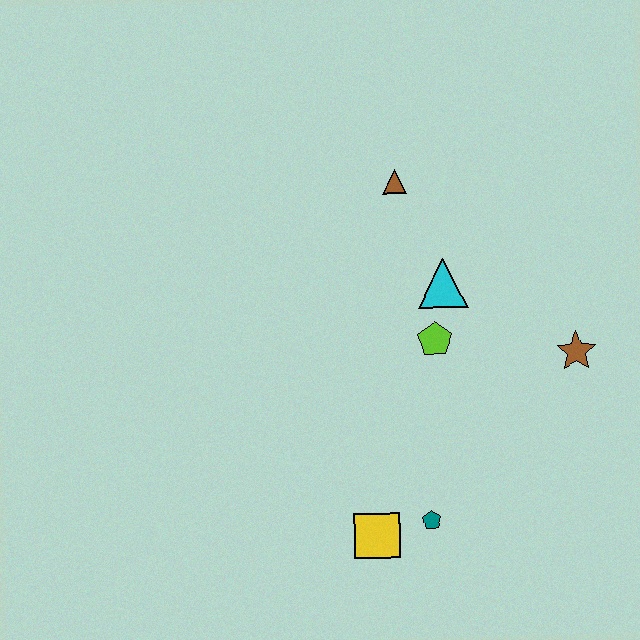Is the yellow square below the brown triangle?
Yes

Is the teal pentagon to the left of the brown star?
Yes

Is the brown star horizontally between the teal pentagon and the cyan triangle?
No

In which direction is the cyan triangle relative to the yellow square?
The cyan triangle is above the yellow square.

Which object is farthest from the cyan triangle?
The yellow square is farthest from the cyan triangle.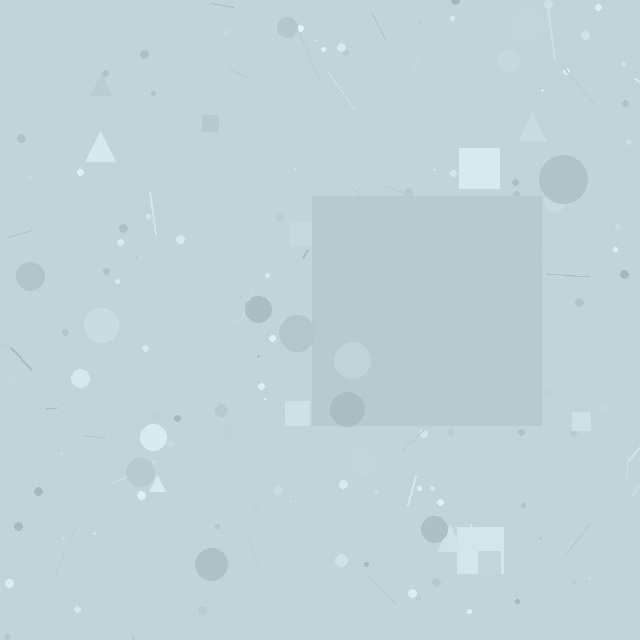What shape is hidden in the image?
A square is hidden in the image.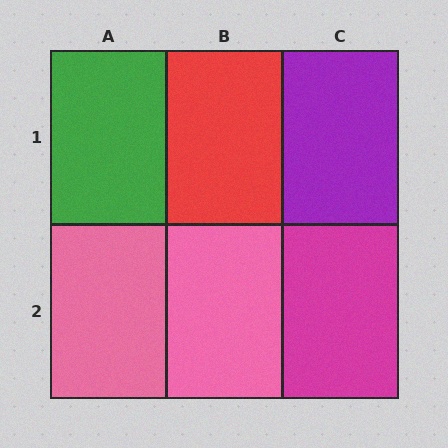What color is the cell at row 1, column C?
Purple.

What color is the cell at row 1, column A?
Green.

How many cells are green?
1 cell is green.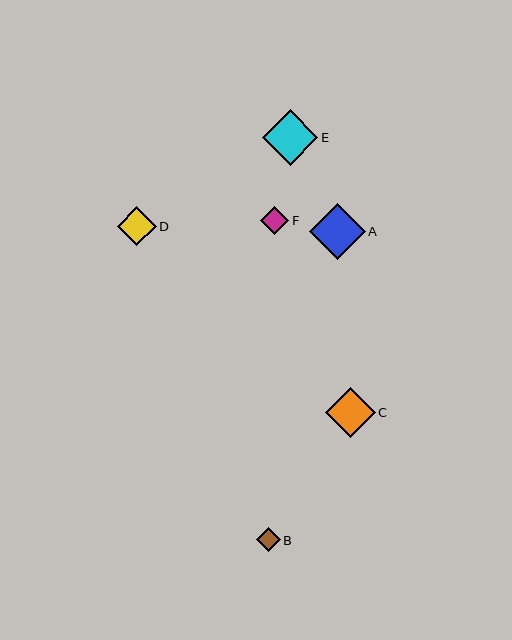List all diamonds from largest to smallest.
From largest to smallest: A, E, C, D, F, B.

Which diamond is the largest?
Diamond A is the largest with a size of approximately 55 pixels.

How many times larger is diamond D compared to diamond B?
Diamond D is approximately 1.6 times the size of diamond B.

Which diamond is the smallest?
Diamond B is the smallest with a size of approximately 24 pixels.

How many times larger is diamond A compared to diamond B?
Diamond A is approximately 2.3 times the size of diamond B.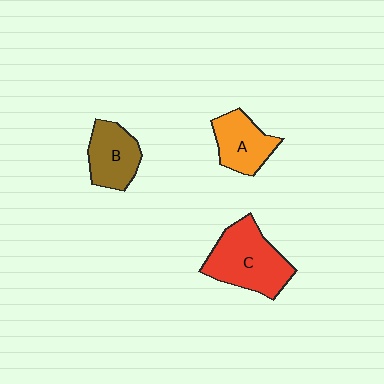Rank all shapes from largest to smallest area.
From largest to smallest: C (red), B (brown), A (orange).